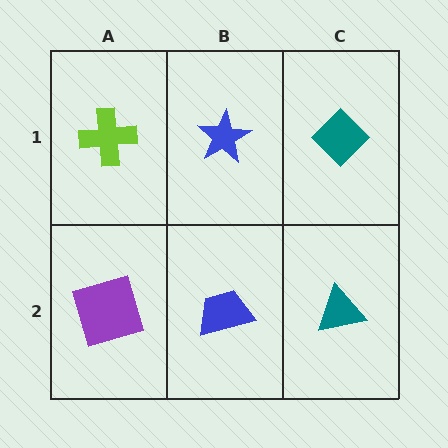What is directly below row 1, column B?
A blue trapezoid.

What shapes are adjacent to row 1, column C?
A teal triangle (row 2, column C), a blue star (row 1, column B).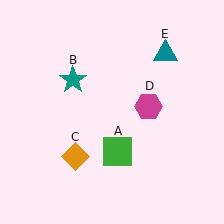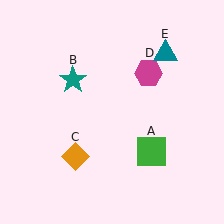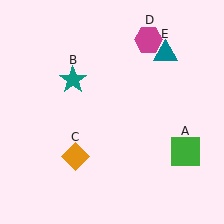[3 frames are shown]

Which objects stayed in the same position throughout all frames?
Teal star (object B) and orange diamond (object C) and teal triangle (object E) remained stationary.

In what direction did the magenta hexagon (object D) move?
The magenta hexagon (object D) moved up.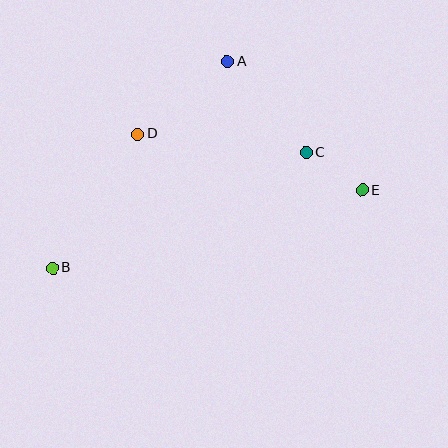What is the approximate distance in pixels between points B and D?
The distance between B and D is approximately 159 pixels.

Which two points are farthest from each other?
Points B and E are farthest from each other.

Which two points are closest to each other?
Points C and E are closest to each other.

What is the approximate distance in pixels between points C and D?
The distance between C and D is approximately 169 pixels.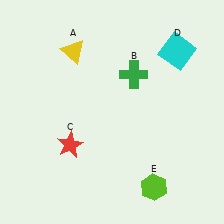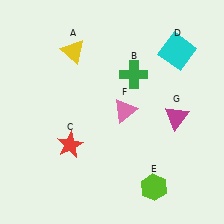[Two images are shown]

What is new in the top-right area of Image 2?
A pink triangle (F) was added in the top-right area of Image 2.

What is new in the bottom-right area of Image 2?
A magenta triangle (G) was added in the bottom-right area of Image 2.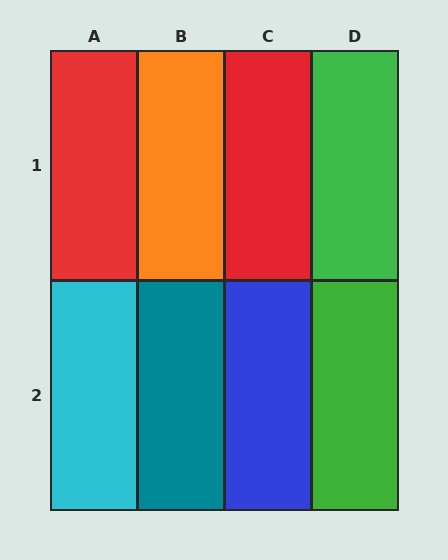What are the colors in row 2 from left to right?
Cyan, teal, blue, green.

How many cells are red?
2 cells are red.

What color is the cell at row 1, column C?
Red.